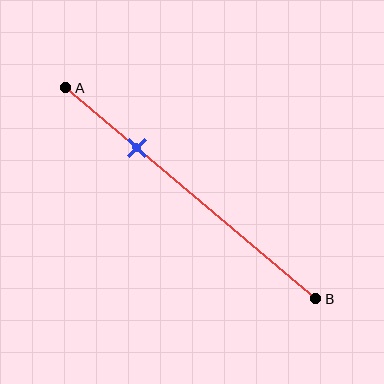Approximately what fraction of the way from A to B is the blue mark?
The blue mark is approximately 30% of the way from A to B.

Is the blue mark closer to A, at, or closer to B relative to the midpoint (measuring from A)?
The blue mark is closer to point A than the midpoint of segment AB.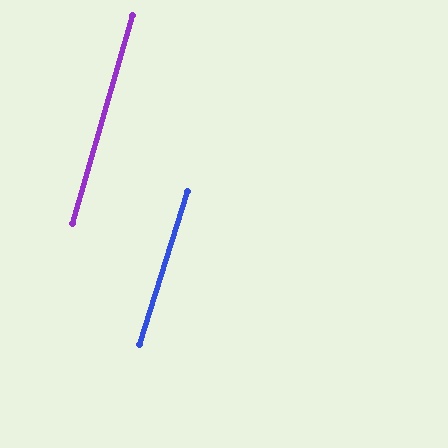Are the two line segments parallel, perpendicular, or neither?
Parallel — their directions differ by only 1.5°.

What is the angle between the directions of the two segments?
Approximately 1 degree.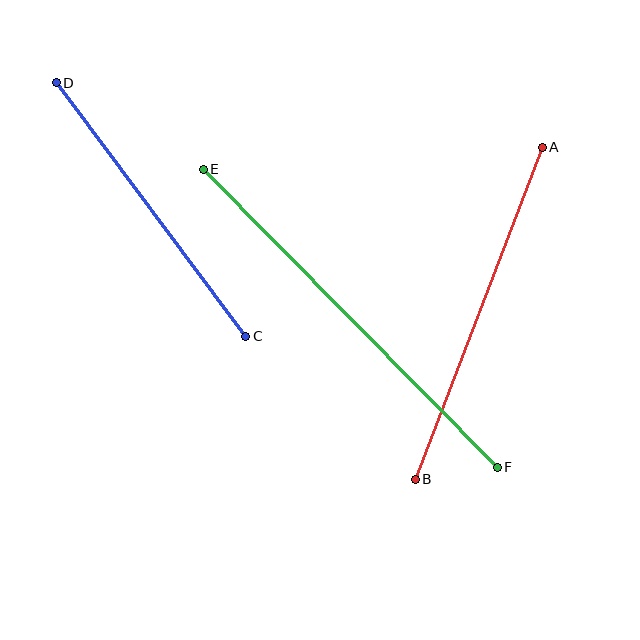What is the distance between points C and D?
The distance is approximately 317 pixels.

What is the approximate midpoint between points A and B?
The midpoint is at approximately (479, 313) pixels.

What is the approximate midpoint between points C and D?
The midpoint is at approximately (151, 209) pixels.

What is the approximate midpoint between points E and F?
The midpoint is at approximately (350, 318) pixels.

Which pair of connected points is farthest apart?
Points E and F are farthest apart.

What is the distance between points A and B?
The distance is approximately 355 pixels.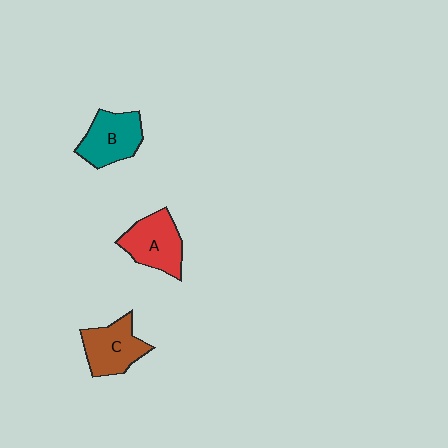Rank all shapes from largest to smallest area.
From largest to smallest: A (red), B (teal), C (brown).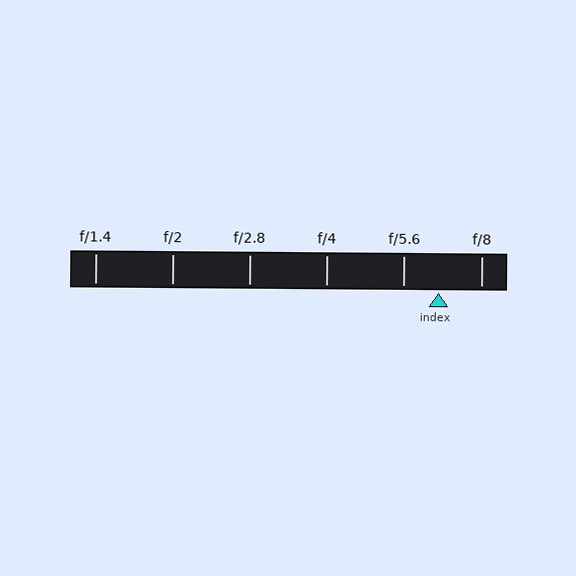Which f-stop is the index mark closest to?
The index mark is closest to f/5.6.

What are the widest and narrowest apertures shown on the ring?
The widest aperture shown is f/1.4 and the narrowest is f/8.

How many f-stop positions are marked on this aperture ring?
There are 6 f-stop positions marked.